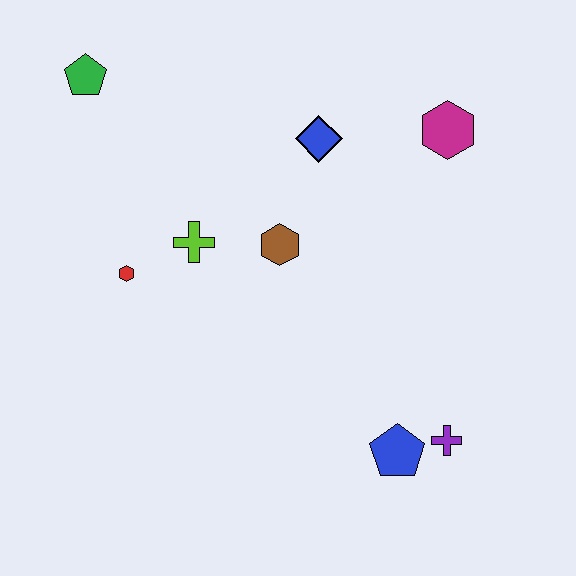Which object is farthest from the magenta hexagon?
The green pentagon is farthest from the magenta hexagon.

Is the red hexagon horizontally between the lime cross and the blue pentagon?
No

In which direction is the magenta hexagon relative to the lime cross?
The magenta hexagon is to the right of the lime cross.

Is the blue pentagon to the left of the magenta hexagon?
Yes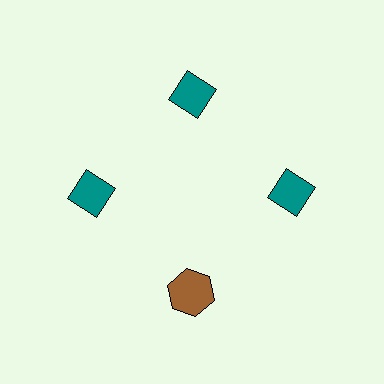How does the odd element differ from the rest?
It differs in both color (brown instead of teal) and shape (hexagon instead of diamond).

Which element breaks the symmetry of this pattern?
The brown hexagon at roughly the 6 o'clock position breaks the symmetry. All other shapes are teal diamonds.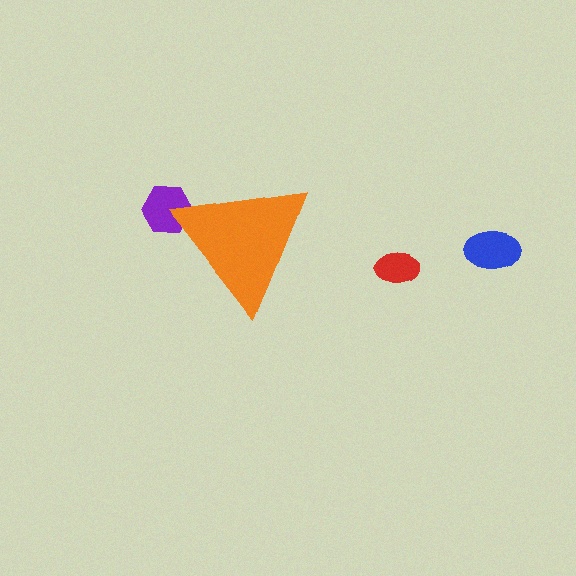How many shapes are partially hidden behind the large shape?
1 shape is partially hidden.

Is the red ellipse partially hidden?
No, the red ellipse is fully visible.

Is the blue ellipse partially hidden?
No, the blue ellipse is fully visible.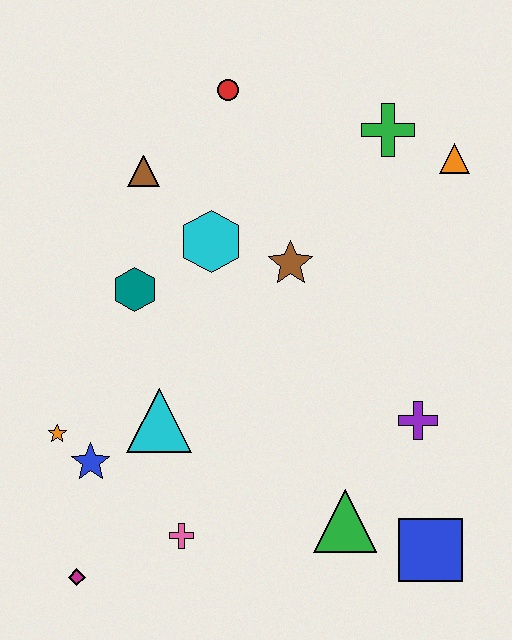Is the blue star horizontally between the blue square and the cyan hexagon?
No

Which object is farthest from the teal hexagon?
The blue square is farthest from the teal hexagon.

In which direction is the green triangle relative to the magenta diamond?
The green triangle is to the right of the magenta diamond.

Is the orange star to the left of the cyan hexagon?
Yes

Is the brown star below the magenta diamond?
No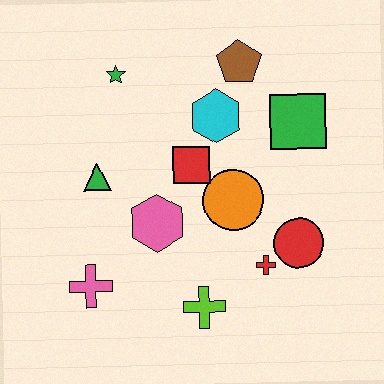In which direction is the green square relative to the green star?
The green square is to the right of the green star.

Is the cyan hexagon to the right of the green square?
No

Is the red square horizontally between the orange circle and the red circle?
No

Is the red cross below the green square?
Yes